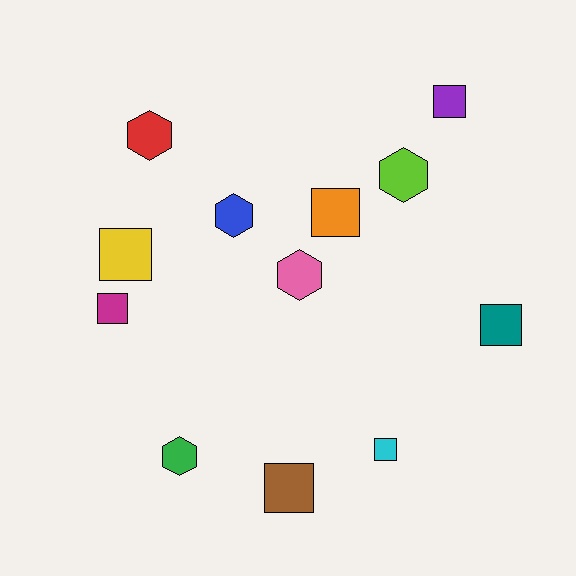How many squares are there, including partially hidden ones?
There are 7 squares.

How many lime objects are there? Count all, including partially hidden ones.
There is 1 lime object.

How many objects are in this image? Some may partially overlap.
There are 12 objects.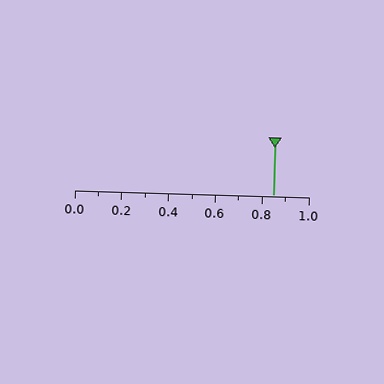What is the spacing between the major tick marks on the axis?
The major ticks are spaced 0.2 apart.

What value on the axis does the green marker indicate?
The marker indicates approximately 0.85.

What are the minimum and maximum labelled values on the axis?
The axis runs from 0.0 to 1.0.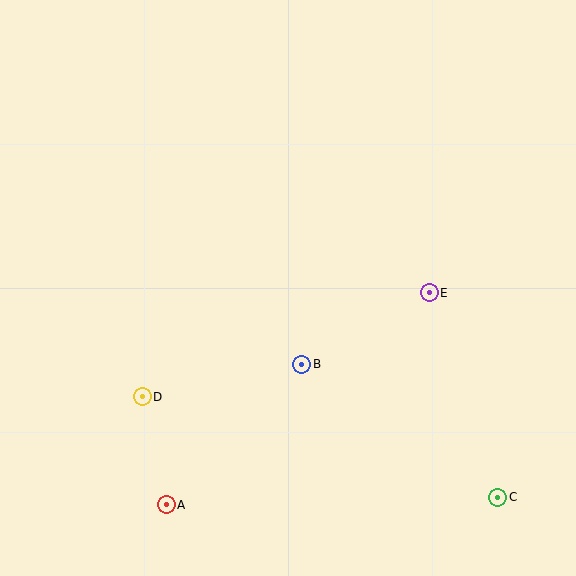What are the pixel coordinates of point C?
Point C is at (498, 497).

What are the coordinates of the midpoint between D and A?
The midpoint between D and A is at (154, 451).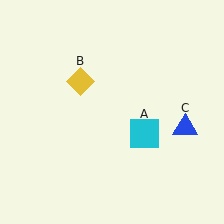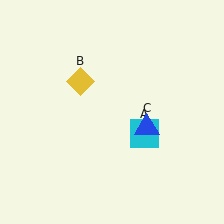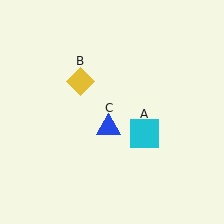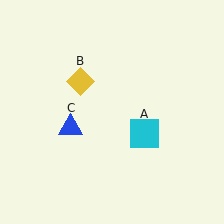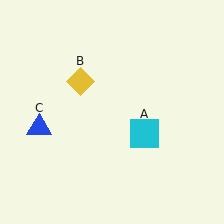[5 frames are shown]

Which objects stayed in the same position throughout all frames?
Cyan square (object A) and yellow diamond (object B) remained stationary.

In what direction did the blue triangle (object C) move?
The blue triangle (object C) moved left.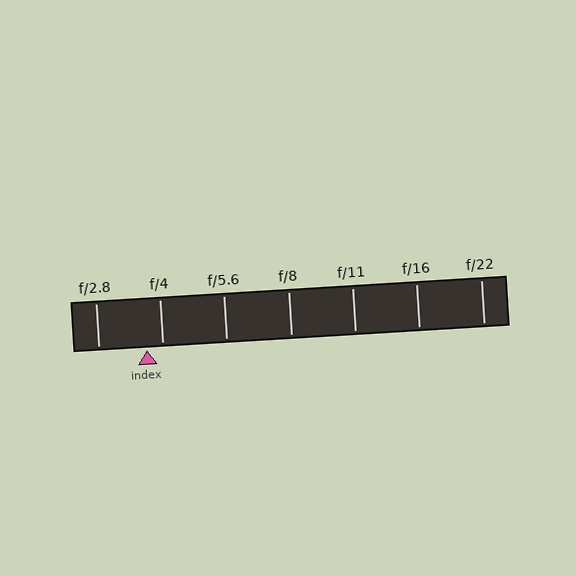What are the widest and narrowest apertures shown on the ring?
The widest aperture shown is f/2.8 and the narrowest is f/22.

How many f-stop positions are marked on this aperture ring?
There are 7 f-stop positions marked.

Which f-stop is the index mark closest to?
The index mark is closest to f/4.